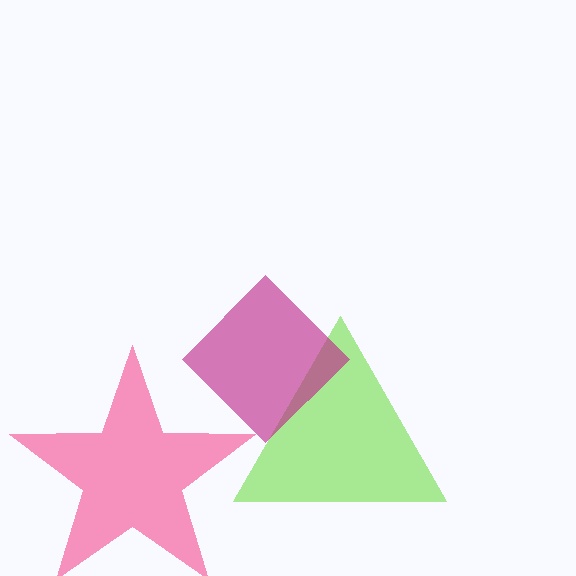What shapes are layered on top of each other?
The layered shapes are: a lime triangle, a magenta diamond, a pink star.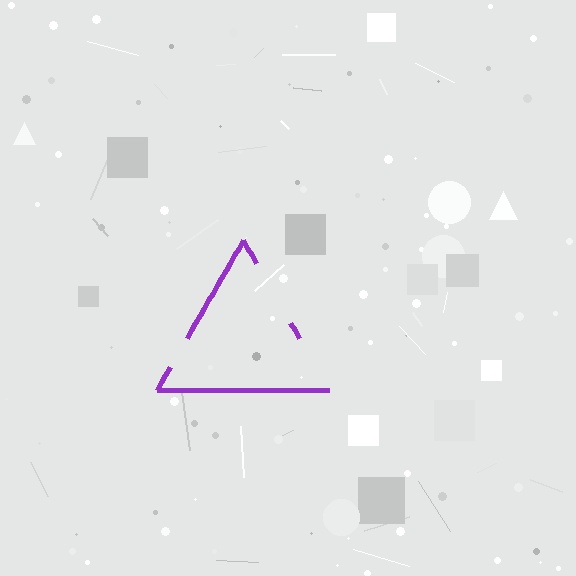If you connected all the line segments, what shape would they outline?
They would outline a triangle.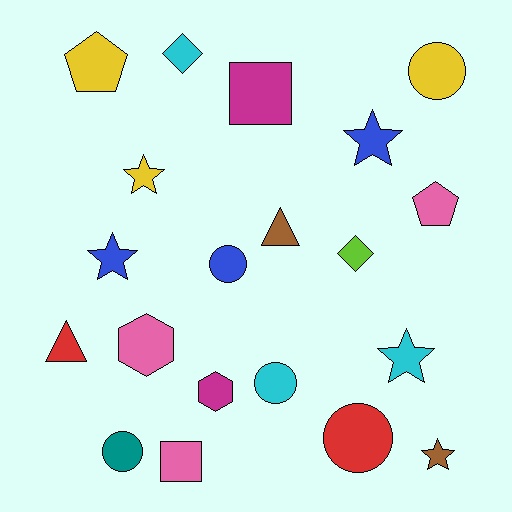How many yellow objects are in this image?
There are 3 yellow objects.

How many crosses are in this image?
There are no crosses.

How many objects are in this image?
There are 20 objects.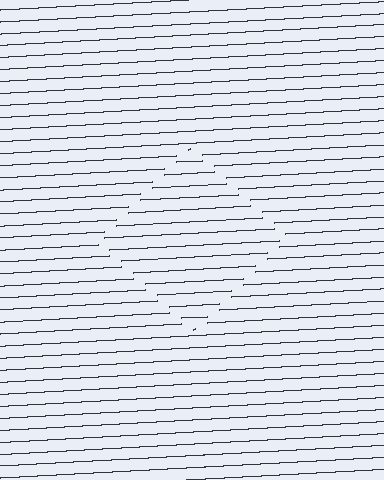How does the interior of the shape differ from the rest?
The interior of the shape contains the same grating, shifted by half a period — the contour is defined by the phase discontinuity where line-ends from the inner and outer gratings abut.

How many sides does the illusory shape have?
4 sides — the line-ends trace a square.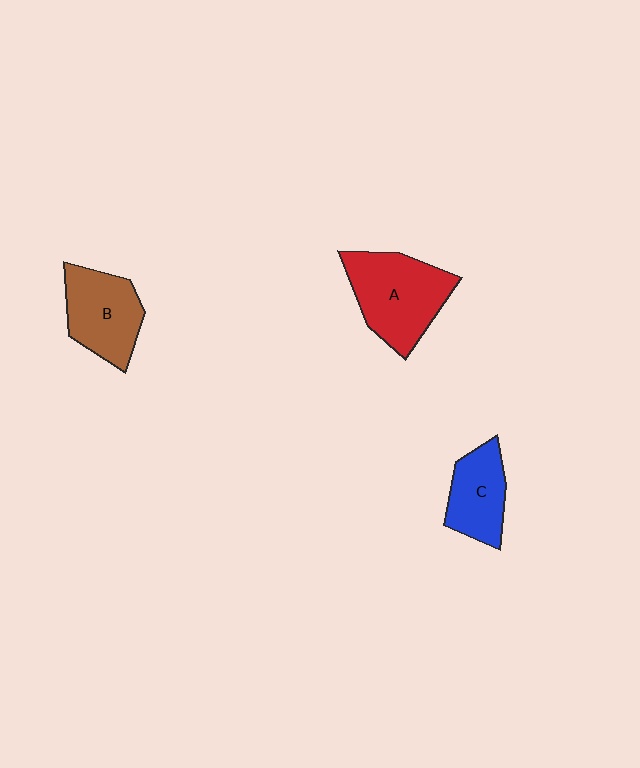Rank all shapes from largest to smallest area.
From largest to smallest: A (red), B (brown), C (blue).